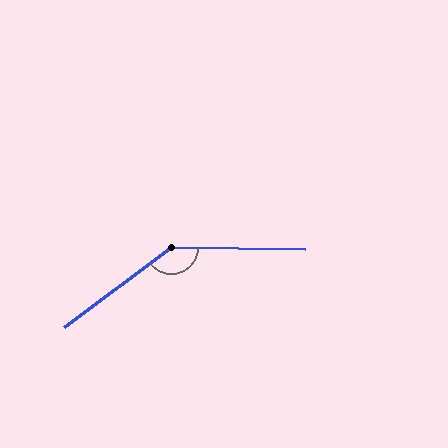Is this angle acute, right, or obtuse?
It is obtuse.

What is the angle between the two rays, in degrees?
Approximately 142 degrees.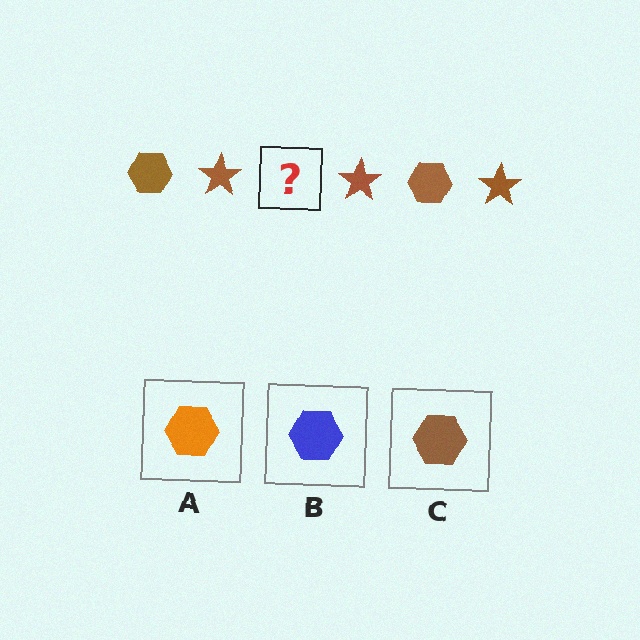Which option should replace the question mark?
Option C.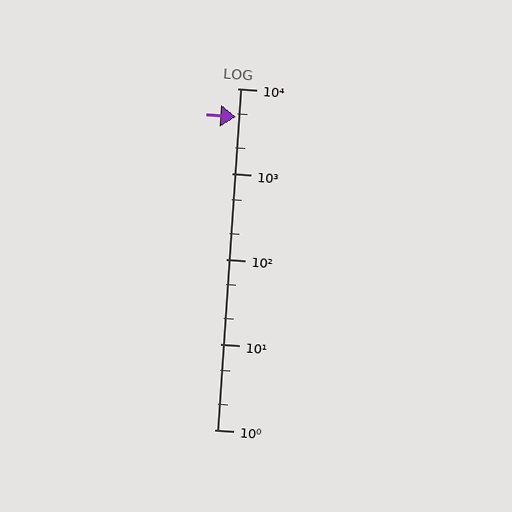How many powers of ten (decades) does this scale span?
The scale spans 4 decades, from 1 to 10000.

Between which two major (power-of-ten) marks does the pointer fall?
The pointer is between 1000 and 10000.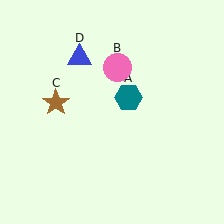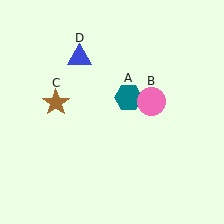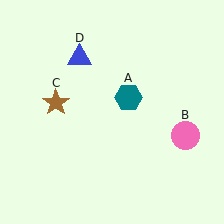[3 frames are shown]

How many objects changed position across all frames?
1 object changed position: pink circle (object B).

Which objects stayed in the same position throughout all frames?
Teal hexagon (object A) and brown star (object C) and blue triangle (object D) remained stationary.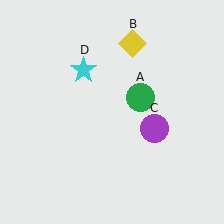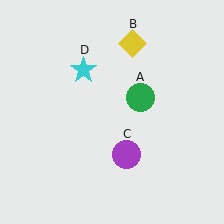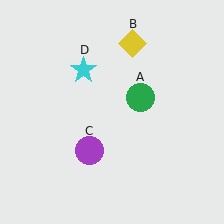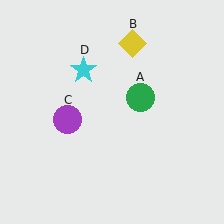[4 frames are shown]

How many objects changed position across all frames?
1 object changed position: purple circle (object C).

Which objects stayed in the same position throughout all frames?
Green circle (object A) and yellow diamond (object B) and cyan star (object D) remained stationary.